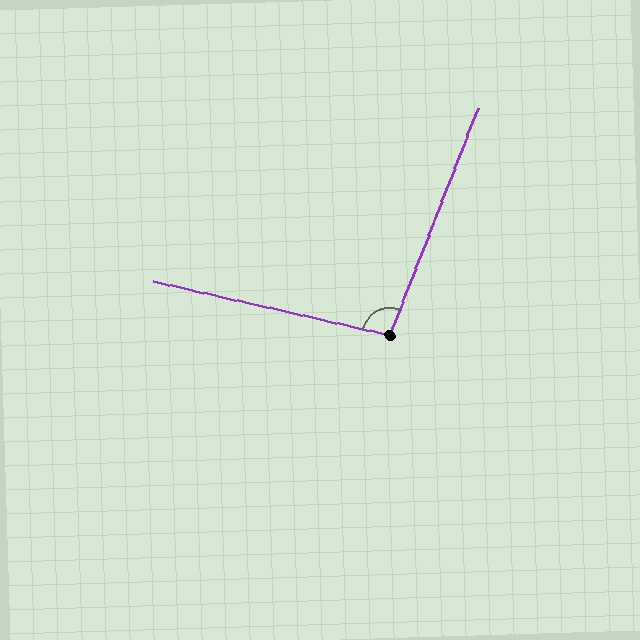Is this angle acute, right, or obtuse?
It is obtuse.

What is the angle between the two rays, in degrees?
Approximately 98 degrees.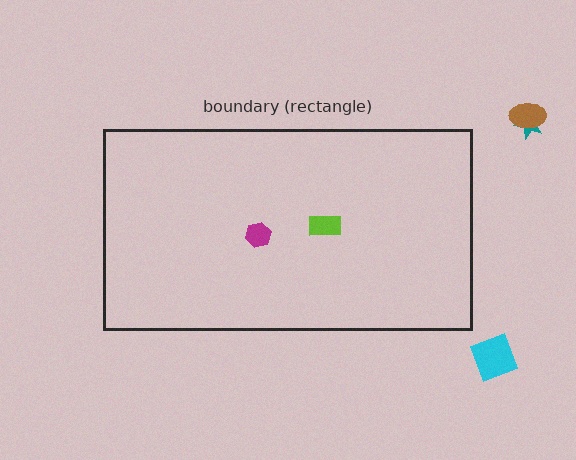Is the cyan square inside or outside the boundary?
Outside.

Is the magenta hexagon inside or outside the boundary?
Inside.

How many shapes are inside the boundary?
2 inside, 3 outside.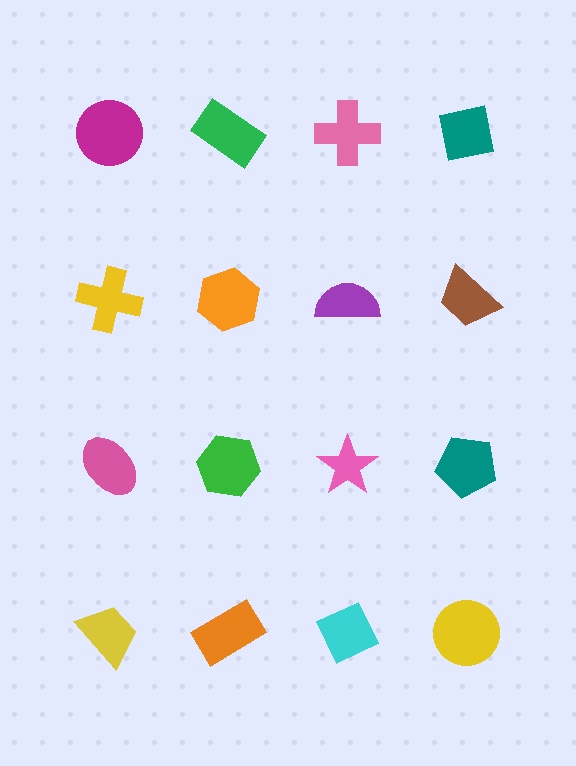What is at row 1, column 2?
A green rectangle.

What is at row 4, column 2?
An orange rectangle.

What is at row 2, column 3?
A purple semicircle.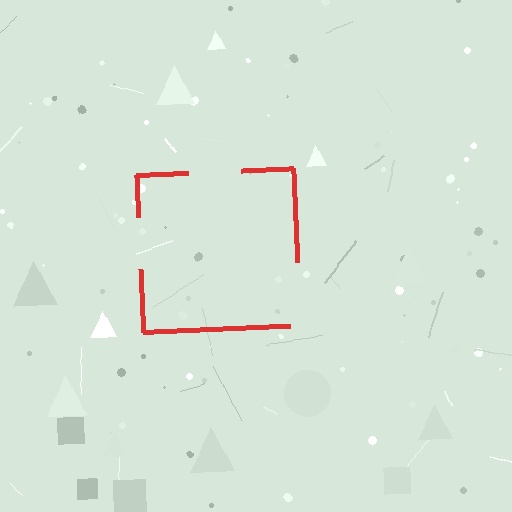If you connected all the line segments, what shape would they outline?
They would outline a square.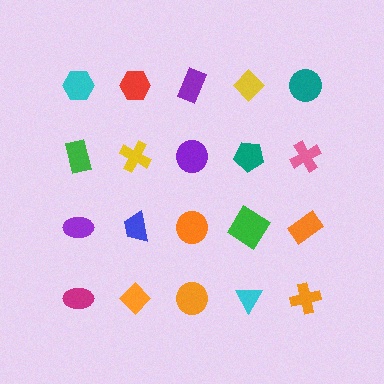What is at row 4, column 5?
An orange cross.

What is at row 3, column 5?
An orange rectangle.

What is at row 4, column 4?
A cyan triangle.